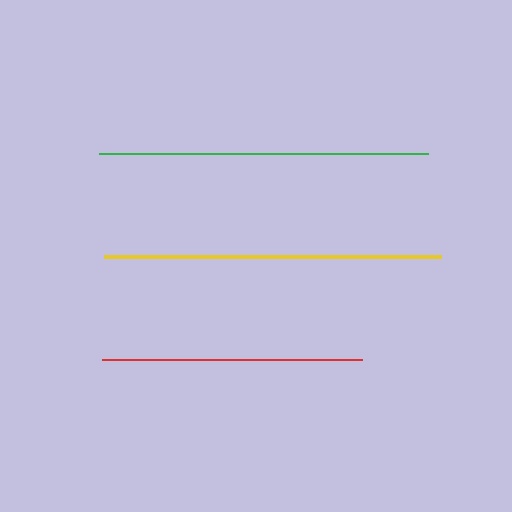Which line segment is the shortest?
The red line is the shortest at approximately 260 pixels.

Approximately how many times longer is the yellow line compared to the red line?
The yellow line is approximately 1.3 times the length of the red line.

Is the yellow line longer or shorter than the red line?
The yellow line is longer than the red line.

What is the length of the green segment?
The green segment is approximately 328 pixels long.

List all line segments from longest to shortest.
From longest to shortest: yellow, green, red.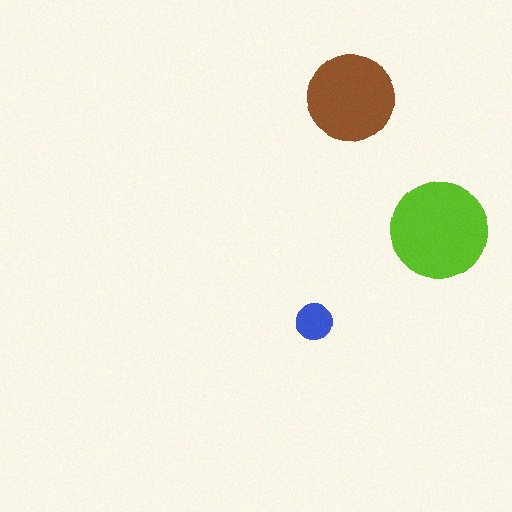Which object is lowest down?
The blue circle is bottommost.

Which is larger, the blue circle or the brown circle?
The brown one.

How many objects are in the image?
There are 3 objects in the image.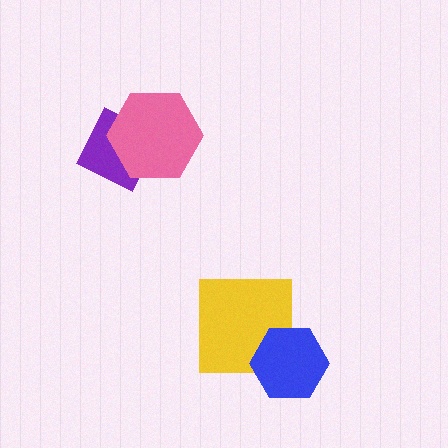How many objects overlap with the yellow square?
1 object overlaps with the yellow square.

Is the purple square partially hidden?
Yes, it is partially covered by another shape.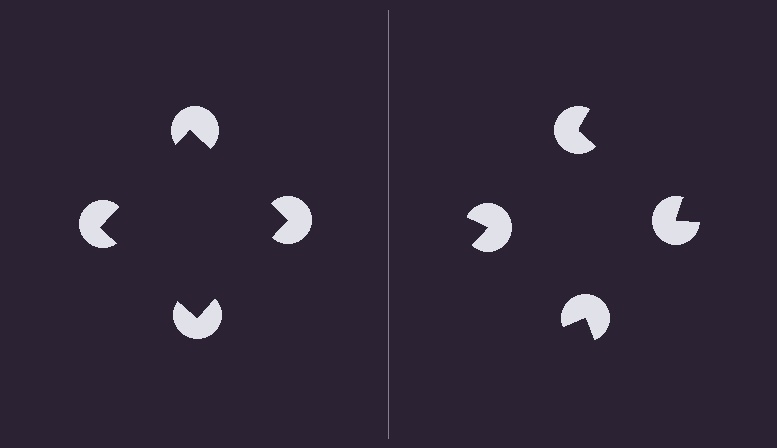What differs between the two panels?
The pac-man discs are positioned identically on both sides; only the wedge orientations differ. On the left they align to a square; on the right they are misaligned.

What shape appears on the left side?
An illusory square.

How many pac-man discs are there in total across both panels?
8 — 4 on each side.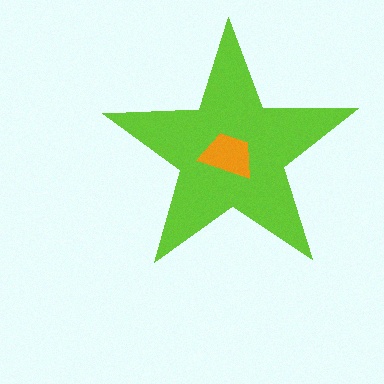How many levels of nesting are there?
2.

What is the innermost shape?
The orange trapezoid.